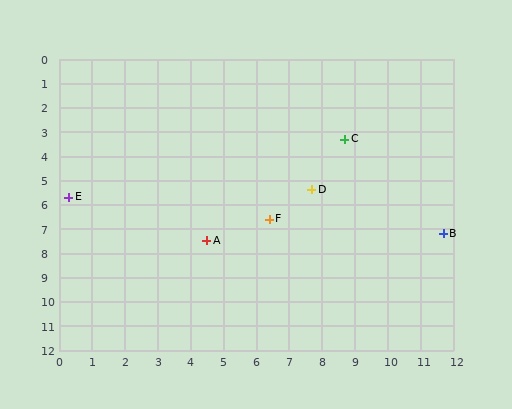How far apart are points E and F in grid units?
Points E and F are about 6.2 grid units apart.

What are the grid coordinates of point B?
Point B is at approximately (11.7, 7.2).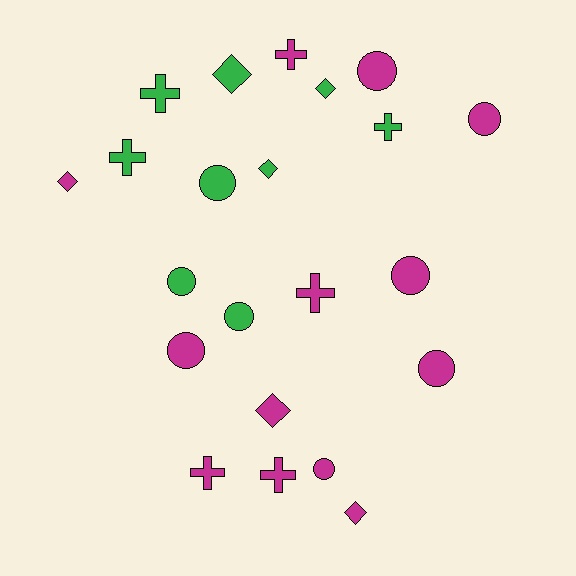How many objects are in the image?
There are 22 objects.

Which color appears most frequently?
Magenta, with 13 objects.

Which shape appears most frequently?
Circle, with 9 objects.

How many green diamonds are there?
There are 3 green diamonds.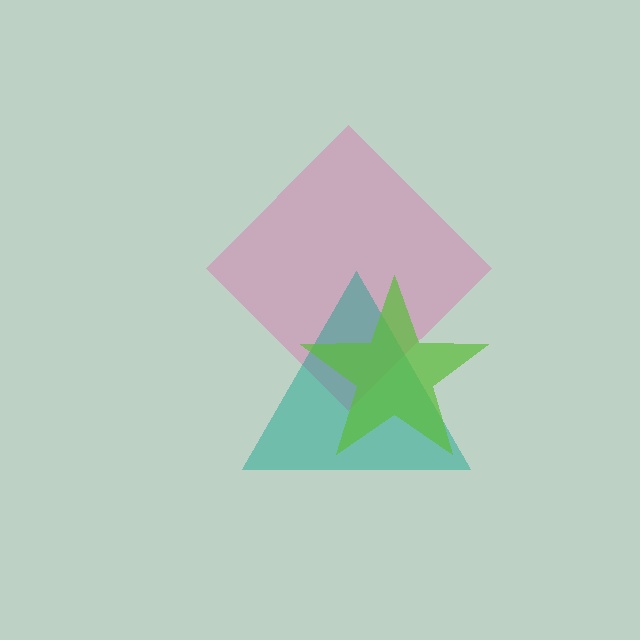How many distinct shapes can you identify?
There are 3 distinct shapes: a pink diamond, a teal triangle, a lime star.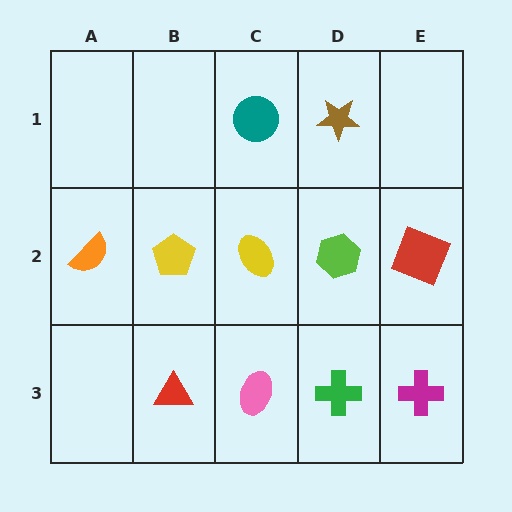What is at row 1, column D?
A brown star.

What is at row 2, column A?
An orange semicircle.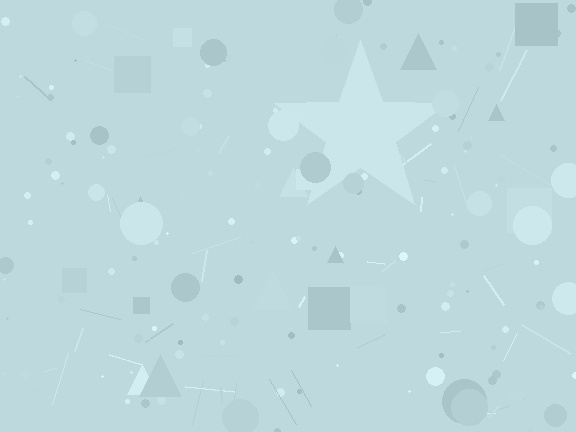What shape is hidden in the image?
A star is hidden in the image.